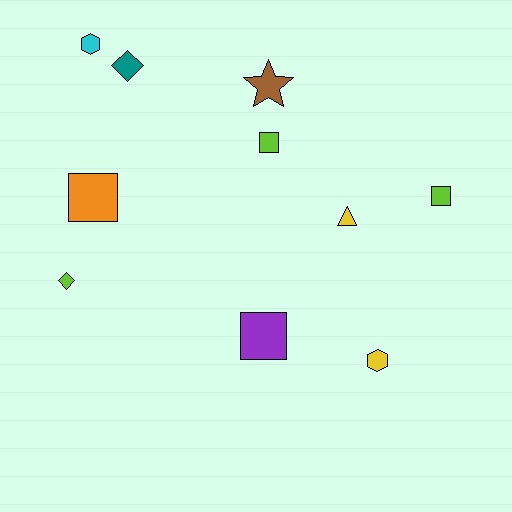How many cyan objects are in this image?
There is 1 cyan object.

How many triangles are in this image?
There is 1 triangle.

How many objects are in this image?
There are 10 objects.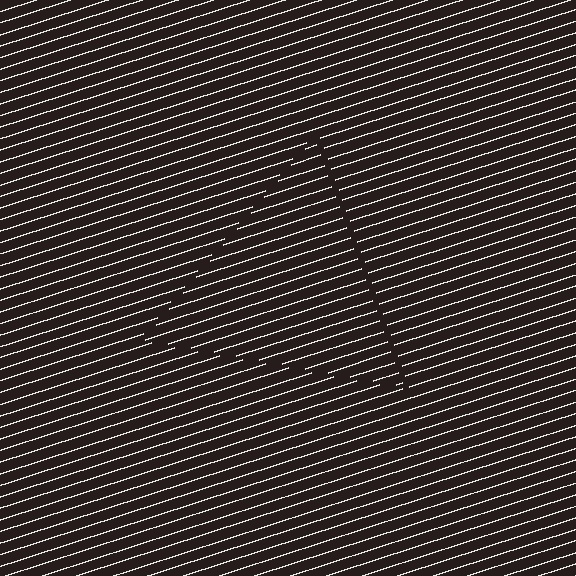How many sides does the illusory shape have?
3 sides — the line-ends trace a triangle.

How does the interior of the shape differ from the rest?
The interior of the shape contains the same grating, shifted by half a period — the contour is defined by the phase discontinuity where line-ends from the inner and outer gratings abut.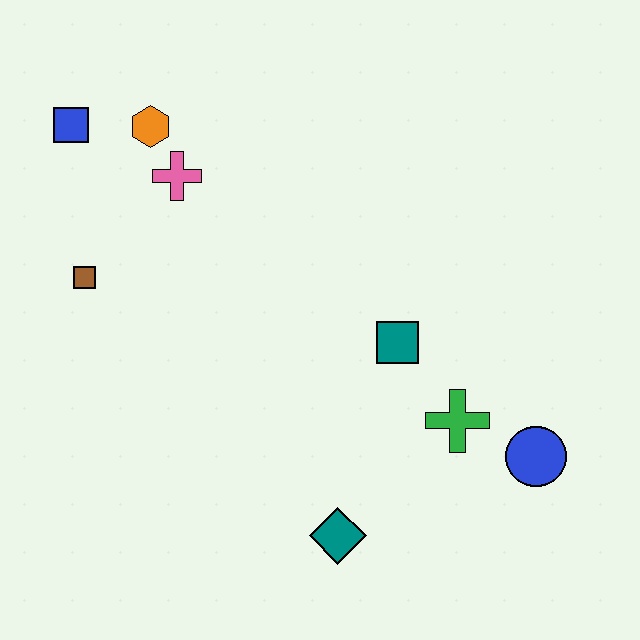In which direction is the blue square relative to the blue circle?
The blue square is to the left of the blue circle.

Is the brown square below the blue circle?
No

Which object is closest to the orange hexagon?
The pink cross is closest to the orange hexagon.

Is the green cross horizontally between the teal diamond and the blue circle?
Yes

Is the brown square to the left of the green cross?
Yes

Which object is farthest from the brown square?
The blue circle is farthest from the brown square.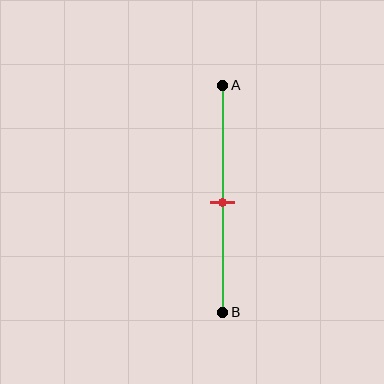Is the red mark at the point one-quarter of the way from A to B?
No, the mark is at about 50% from A, not at the 25% one-quarter point.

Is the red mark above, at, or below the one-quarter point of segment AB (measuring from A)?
The red mark is below the one-quarter point of segment AB.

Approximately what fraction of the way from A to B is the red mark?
The red mark is approximately 50% of the way from A to B.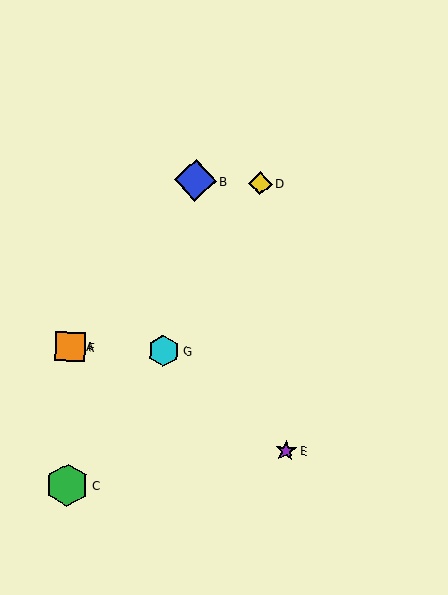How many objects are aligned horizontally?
3 objects (A, F, G) are aligned horizontally.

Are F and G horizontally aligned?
Yes, both are at y≈347.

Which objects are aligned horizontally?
Objects A, F, G are aligned horizontally.